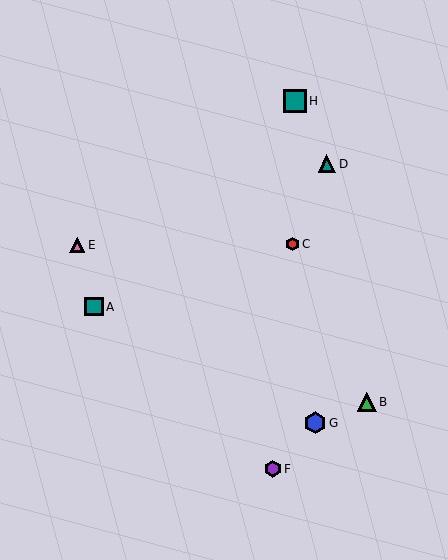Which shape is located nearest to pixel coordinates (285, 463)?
The purple hexagon (labeled F) at (273, 469) is nearest to that location.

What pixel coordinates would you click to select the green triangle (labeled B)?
Click at (367, 402) to select the green triangle B.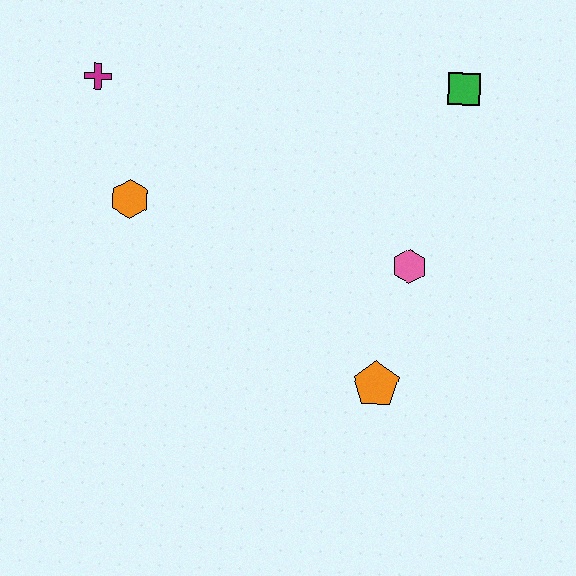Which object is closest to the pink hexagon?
The orange pentagon is closest to the pink hexagon.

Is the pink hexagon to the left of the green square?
Yes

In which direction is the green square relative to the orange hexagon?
The green square is to the right of the orange hexagon.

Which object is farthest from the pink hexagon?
The magenta cross is farthest from the pink hexagon.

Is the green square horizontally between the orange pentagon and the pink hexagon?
No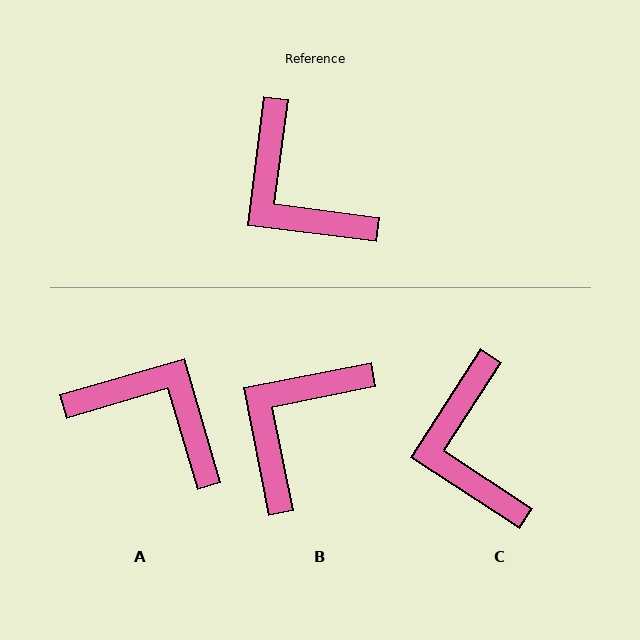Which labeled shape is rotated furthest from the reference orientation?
A, about 156 degrees away.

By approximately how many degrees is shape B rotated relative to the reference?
Approximately 72 degrees clockwise.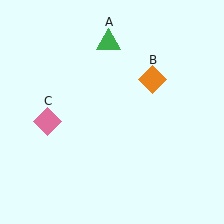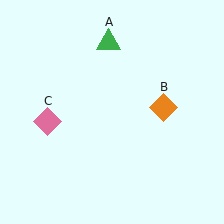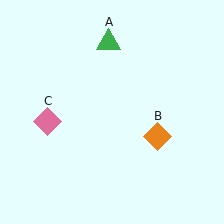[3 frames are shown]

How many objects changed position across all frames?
1 object changed position: orange diamond (object B).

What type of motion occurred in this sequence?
The orange diamond (object B) rotated clockwise around the center of the scene.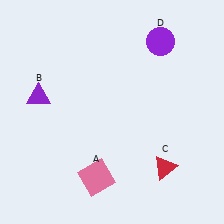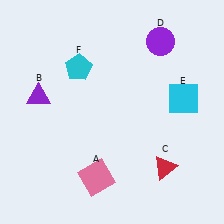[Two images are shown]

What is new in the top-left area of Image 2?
A cyan pentagon (F) was added in the top-left area of Image 2.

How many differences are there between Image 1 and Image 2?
There are 2 differences between the two images.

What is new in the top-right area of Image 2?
A cyan square (E) was added in the top-right area of Image 2.